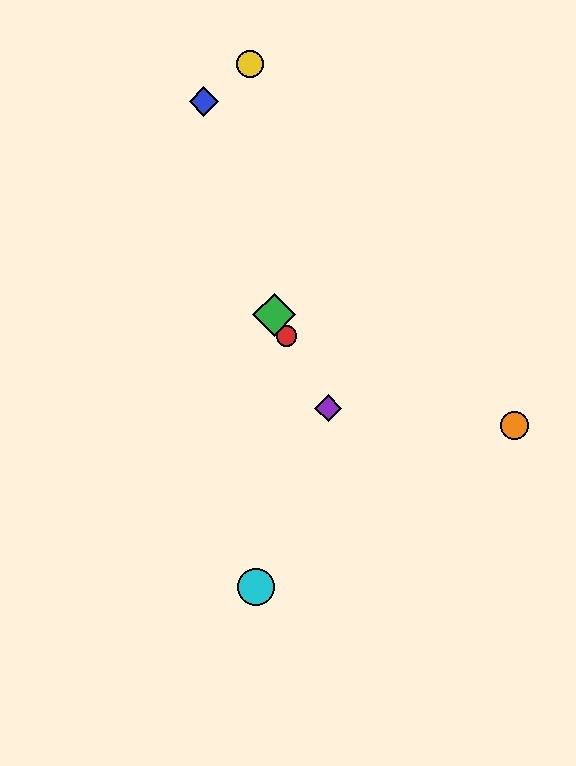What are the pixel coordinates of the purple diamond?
The purple diamond is at (328, 408).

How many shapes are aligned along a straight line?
3 shapes (the red circle, the green diamond, the purple diamond) are aligned along a straight line.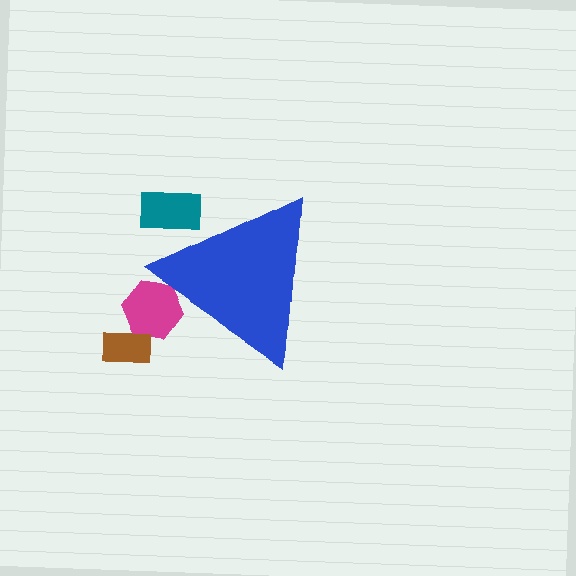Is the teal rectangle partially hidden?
Yes, the teal rectangle is partially hidden behind the blue triangle.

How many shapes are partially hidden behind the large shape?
2 shapes are partially hidden.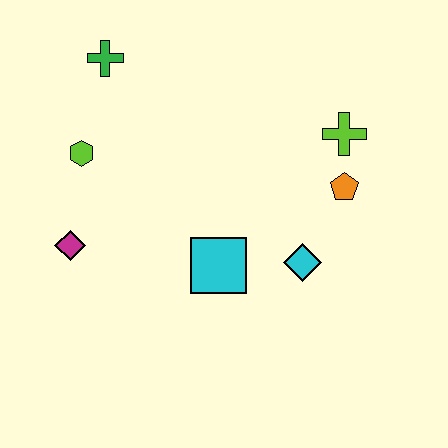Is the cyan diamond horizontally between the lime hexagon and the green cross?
No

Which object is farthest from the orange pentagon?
The magenta diamond is farthest from the orange pentagon.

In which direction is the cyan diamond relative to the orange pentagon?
The cyan diamond is below the orange pentagon.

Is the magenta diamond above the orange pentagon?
No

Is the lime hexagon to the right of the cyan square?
No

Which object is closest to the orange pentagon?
The lime cross is closest to the orange pentagon.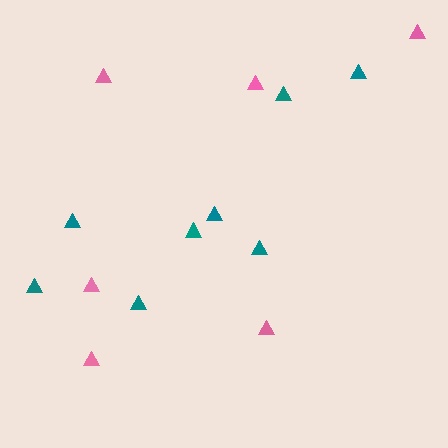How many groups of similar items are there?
There are 2 groups: one group of teal triangles (8) and one group of pink triangles (6).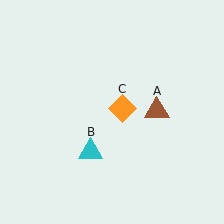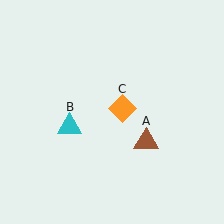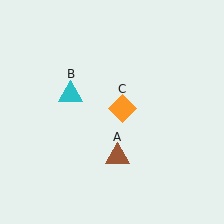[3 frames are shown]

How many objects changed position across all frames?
2 objects changed position: brown triangle (object A), cyan triangle (object B).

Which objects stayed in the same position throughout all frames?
Orange diamond (object C) remained stationary.